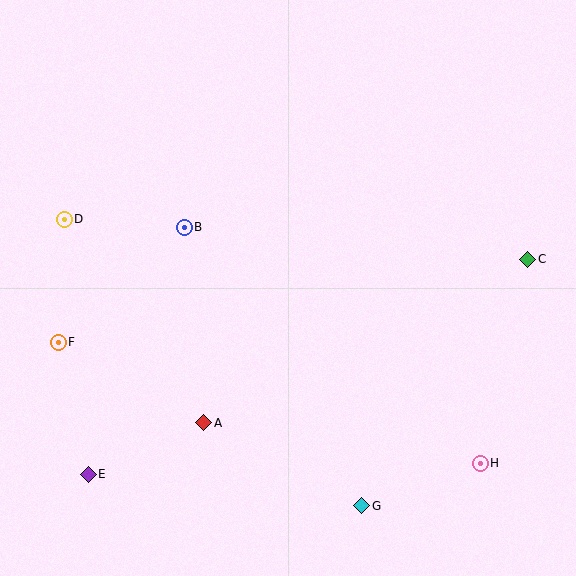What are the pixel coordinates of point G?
Point G is at (362, 506).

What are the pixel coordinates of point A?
Point A is at (204, 423).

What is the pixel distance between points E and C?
The distance between E and C is 489 pixels.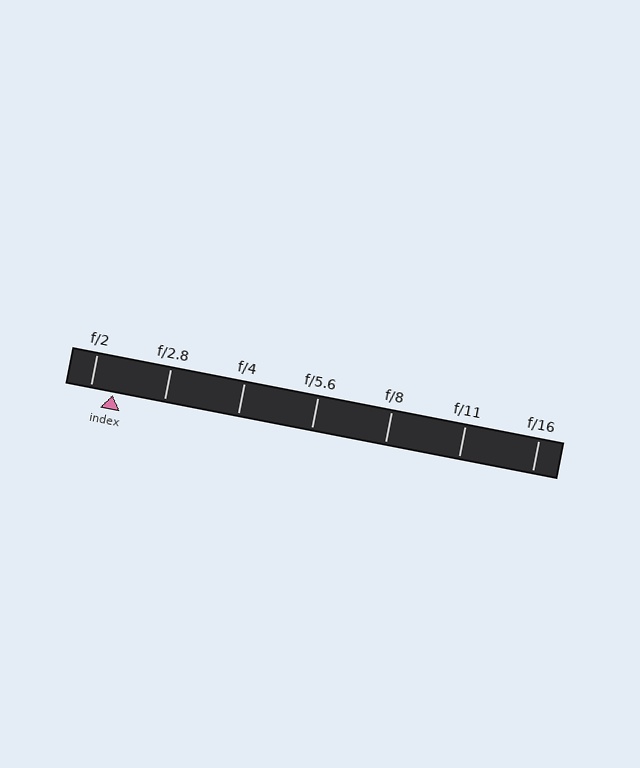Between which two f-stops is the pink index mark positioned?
The index mark is between f/2 and f/2.8.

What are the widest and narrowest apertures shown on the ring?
The widest aperture shown is f/2 and the narrowest is f/16.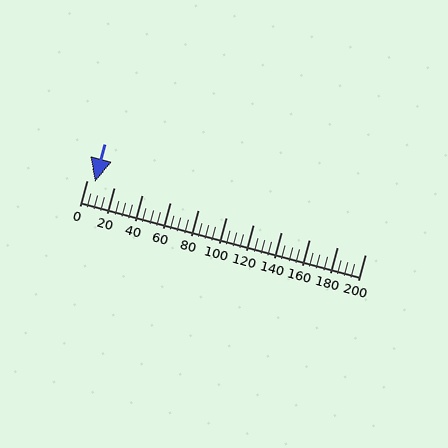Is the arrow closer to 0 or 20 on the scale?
The arrow is closer to 0.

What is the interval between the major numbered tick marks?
The major tick marks are spaced 20 units apart.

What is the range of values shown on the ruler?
The ruler shows values from 0 to 200.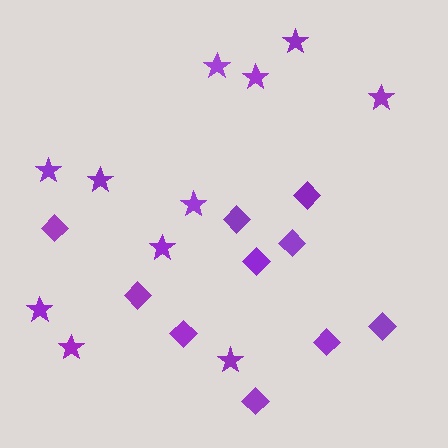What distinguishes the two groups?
There are 2 groups: one group of diamonds (10) and one group of stars (11).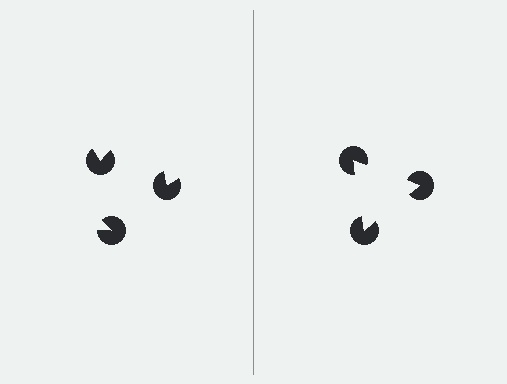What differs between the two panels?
The pac-man discs are positioned identically on both sides; only the wedge orientations differ. On the right they align to a triangle; on the left they are misaligned.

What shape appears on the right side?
An illusory triangle.